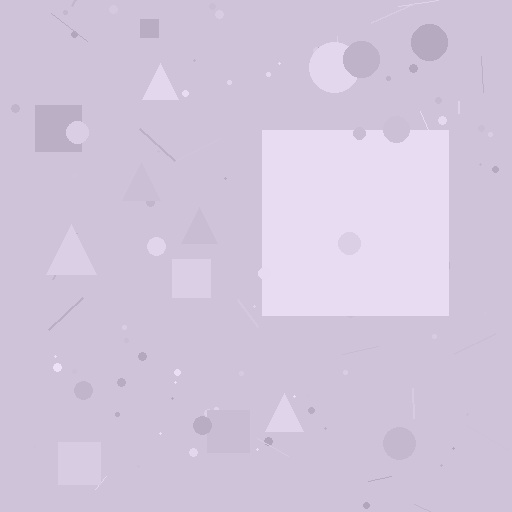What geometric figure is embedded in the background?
A square is embedded in the background.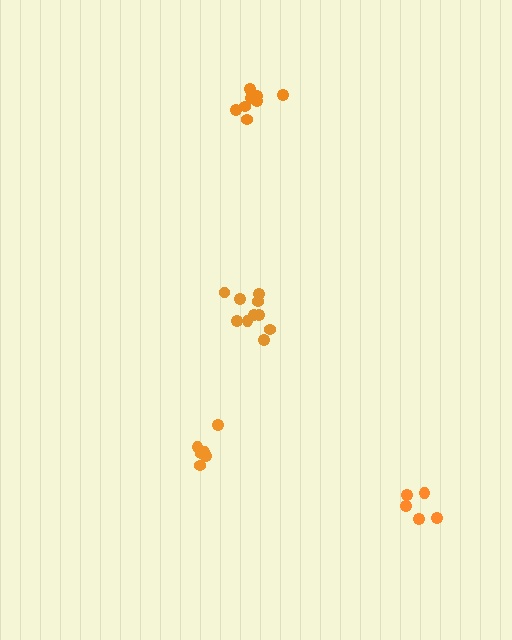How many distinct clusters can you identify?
There are 4 distinct clusters.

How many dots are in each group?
Group 1: 6 dots, Group 2: 8 dots, Group 3: 5 dots, Group 4: 10 dots (29 total).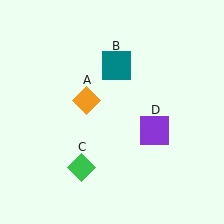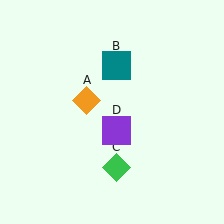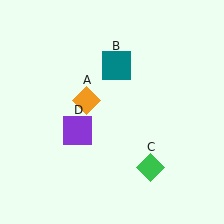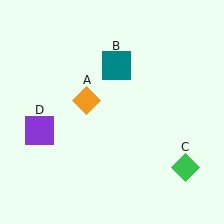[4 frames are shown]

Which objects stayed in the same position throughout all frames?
Orange diamond (object A) and teal square (object B) remained stationary.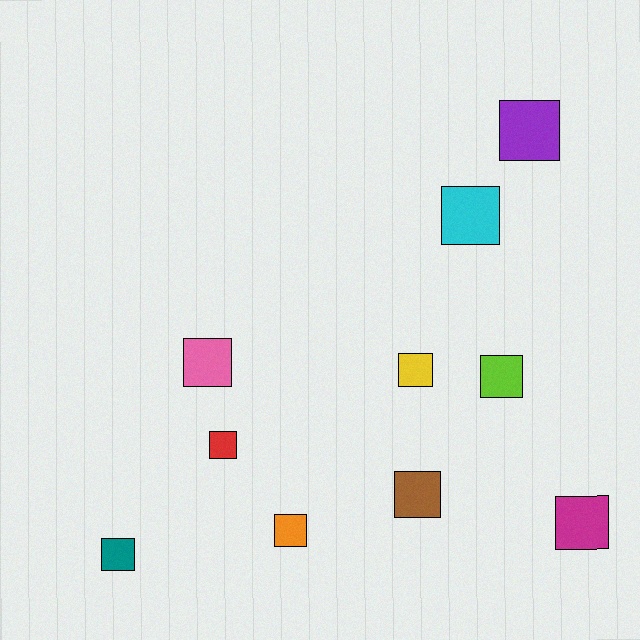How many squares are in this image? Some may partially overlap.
There are 10 squares.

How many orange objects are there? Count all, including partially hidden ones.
There is 1 orange object.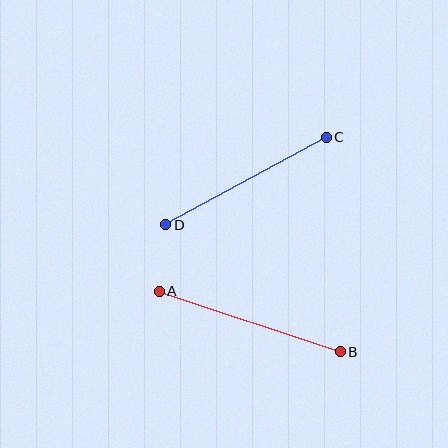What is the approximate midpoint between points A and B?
The midpoint is at approximately (250, 321) pixels.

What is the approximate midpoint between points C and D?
The midpoint is at approximately (246, 181) pixels.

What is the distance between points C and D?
The distance is approximately 183 pixels.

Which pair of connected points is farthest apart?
Points A and B are farthest apart.